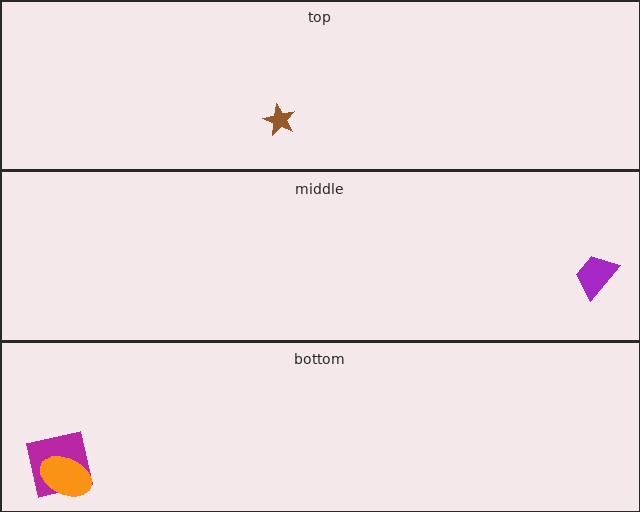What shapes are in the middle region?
The purple trapezoid.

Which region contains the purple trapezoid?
The middle region.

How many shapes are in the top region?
1.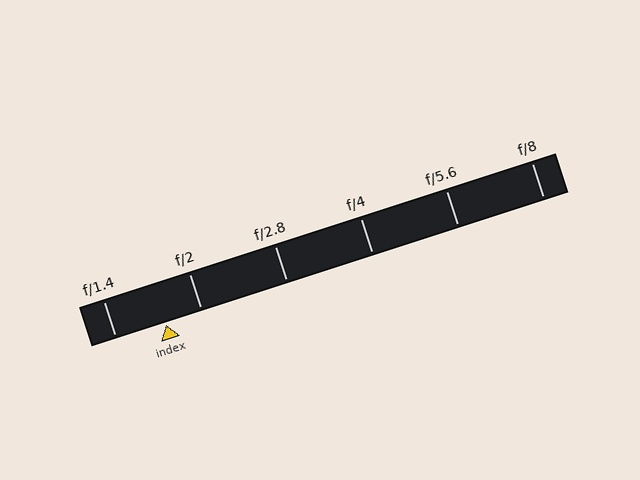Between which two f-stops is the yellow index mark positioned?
The index mark is between f/1.4 and f/2.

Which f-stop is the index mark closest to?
The index mark is closest to f/2.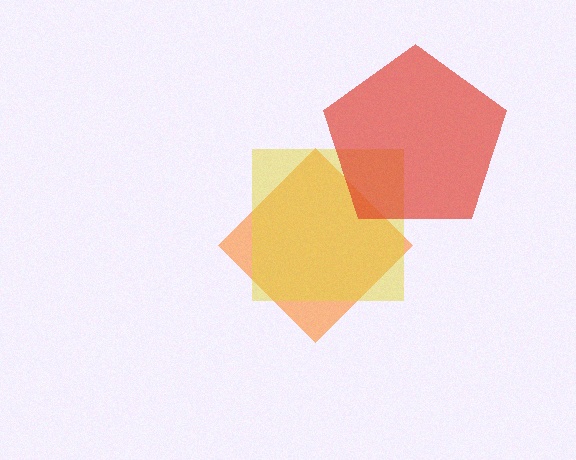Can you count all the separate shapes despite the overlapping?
Yes, there are 3 separate shapes.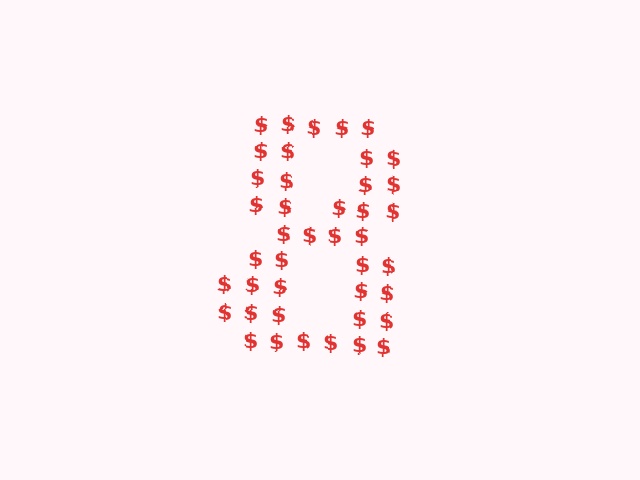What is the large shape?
The large shape is the digit 8.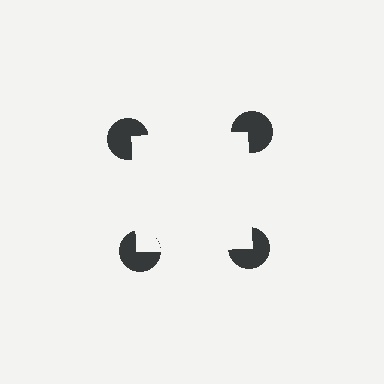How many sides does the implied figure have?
4 sides.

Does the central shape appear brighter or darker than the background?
It typically appears slightly brighter than the background, even though no actual brightness change is drawn.